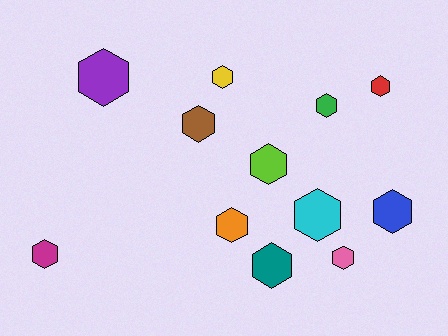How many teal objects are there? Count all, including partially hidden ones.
There is 1 teal object.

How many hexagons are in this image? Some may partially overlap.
There are 12 hexagons.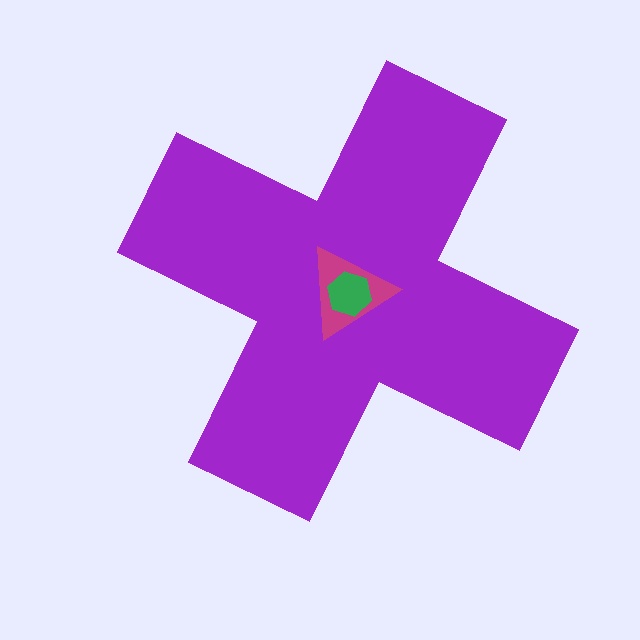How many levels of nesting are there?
3.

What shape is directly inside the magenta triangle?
The green hexagon.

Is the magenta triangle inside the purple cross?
Yes.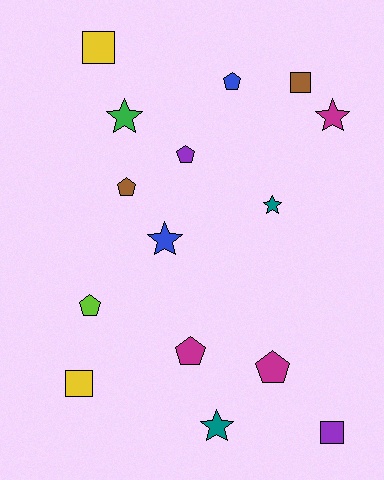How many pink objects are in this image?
There are no pink objects.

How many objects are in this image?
There are 15 objects.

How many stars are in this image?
There are 5 stars.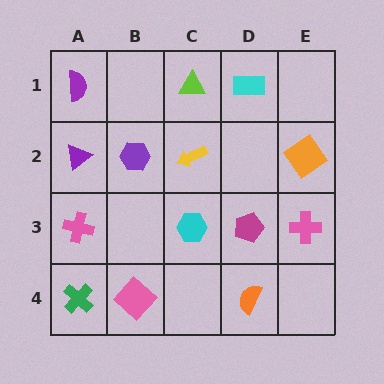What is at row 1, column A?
A purple semicircle.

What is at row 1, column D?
A cyan rectangle.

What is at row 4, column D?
An orange semicircle.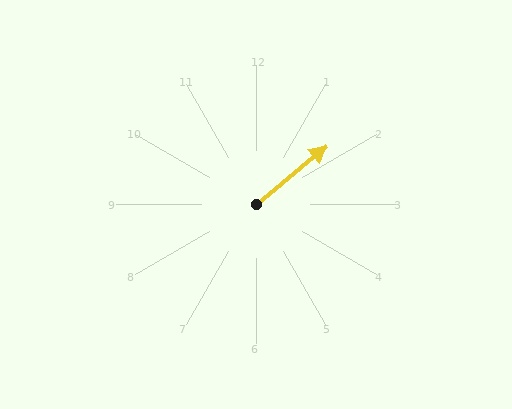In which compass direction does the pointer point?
Northeast.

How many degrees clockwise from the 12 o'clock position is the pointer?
Approximately 50 degrees.